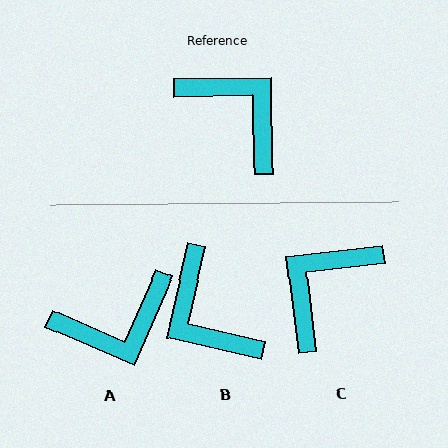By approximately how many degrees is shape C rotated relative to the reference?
Approximately 96 degrees counter-clockwise.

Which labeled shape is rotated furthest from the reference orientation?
B, about 166 degrees away.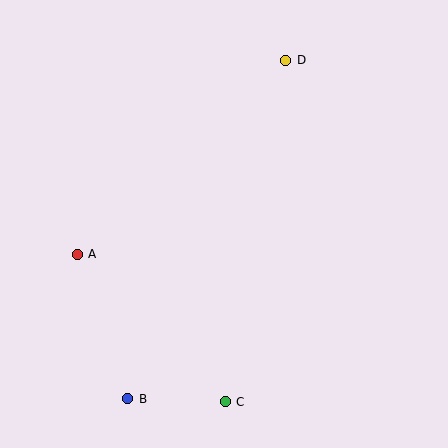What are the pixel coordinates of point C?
Point C is at (225, 402).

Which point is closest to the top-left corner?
Point A is closest to the top-left corner.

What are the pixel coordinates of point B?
Point B is at (128, 399).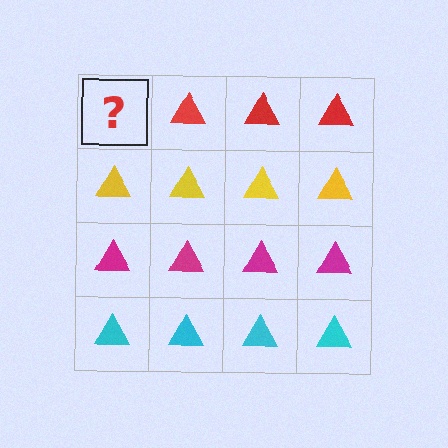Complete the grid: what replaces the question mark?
The question mark should be replaced with a red triangle.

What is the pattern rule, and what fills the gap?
The rule is that each row has a consistent color. The gap should be filled with a red triangle.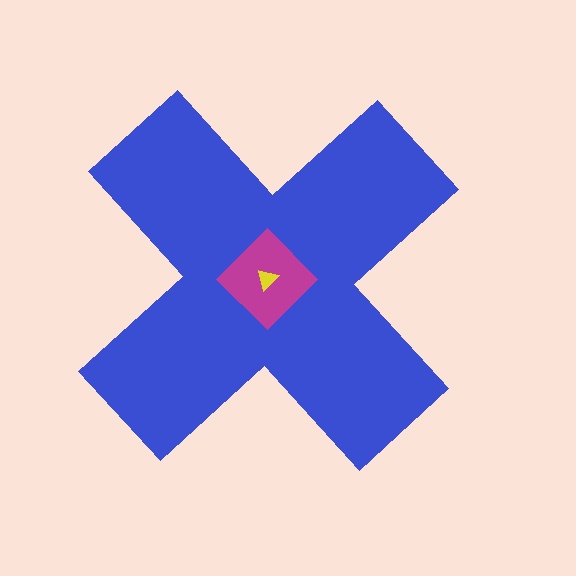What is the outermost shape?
The blue cross.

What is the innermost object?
The yellow triangle.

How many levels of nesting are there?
3.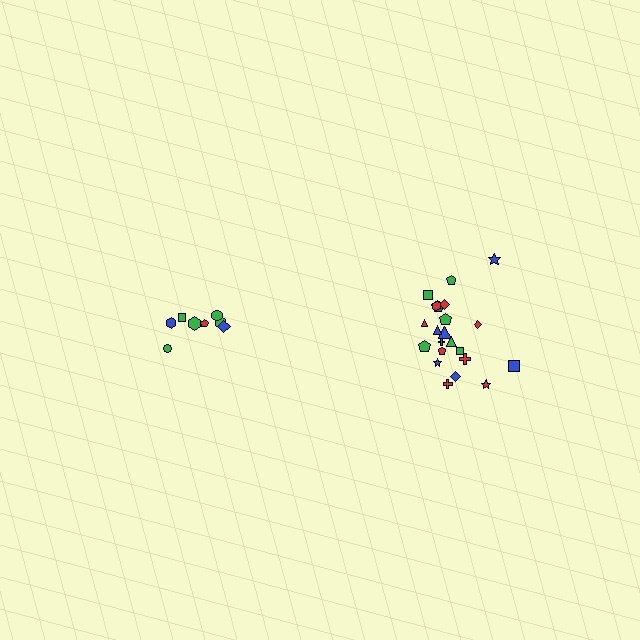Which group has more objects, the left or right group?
The right group.